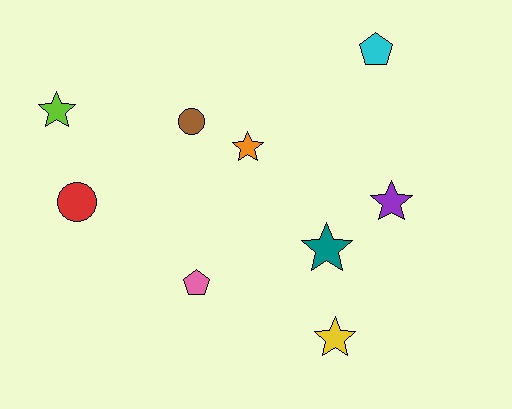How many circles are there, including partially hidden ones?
There are 2 circles.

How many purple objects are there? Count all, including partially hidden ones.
There is 1 purple object.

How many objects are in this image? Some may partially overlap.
There are 9 objects.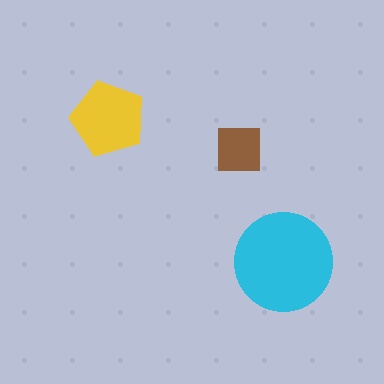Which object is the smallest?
The brown square.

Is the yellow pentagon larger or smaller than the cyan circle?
Smaller.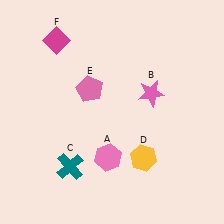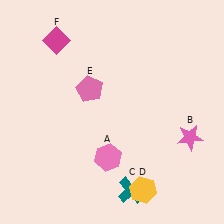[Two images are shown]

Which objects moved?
The objects that moved are: the pink star (B), the teal cross (C), the yellow hexagon (D).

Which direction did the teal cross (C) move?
The teal cross (C) moved right.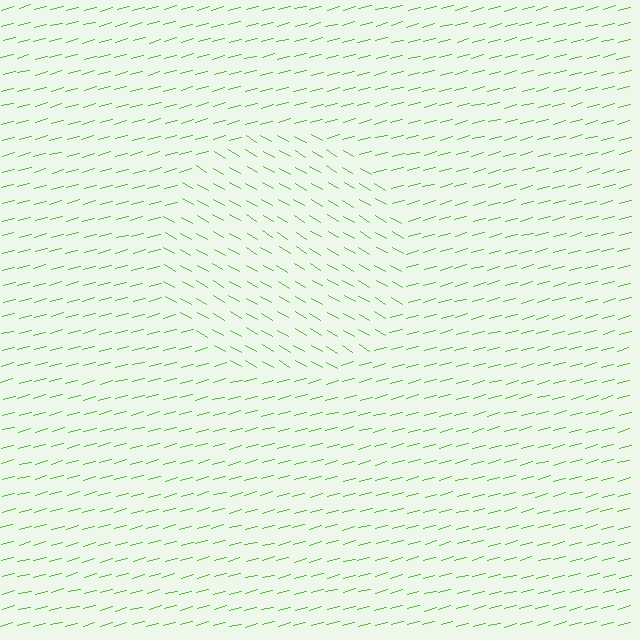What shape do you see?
I see a circle.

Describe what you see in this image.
The image is filled with small lime line segments. A circle region in the image has lines oriented differently from the surrounding lines, creating a visible texture boundary.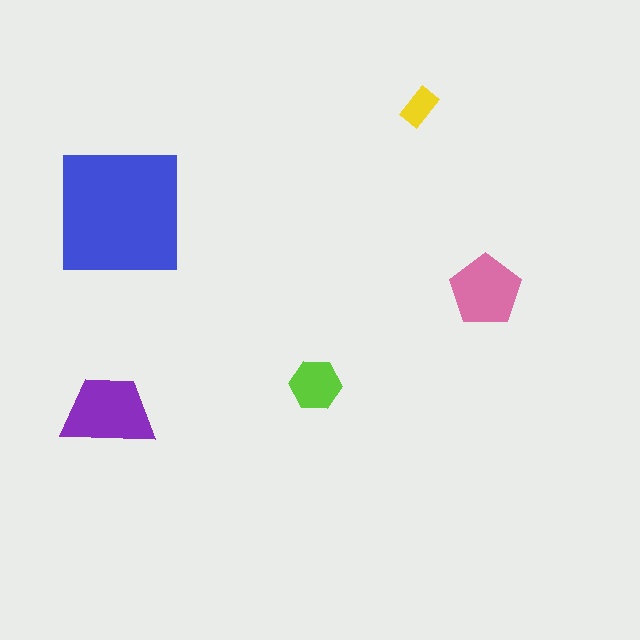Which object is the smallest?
The yellow rectangle.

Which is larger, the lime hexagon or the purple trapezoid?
The purple trapezoid.